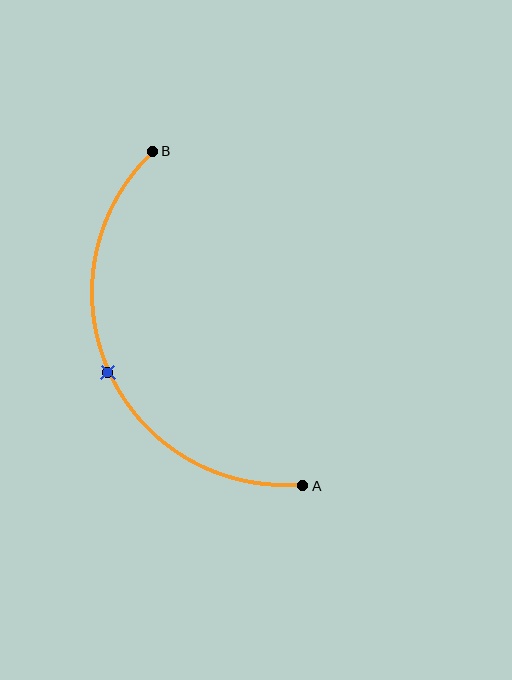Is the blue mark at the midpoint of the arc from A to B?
Yes. The blue mark lies on the arc at equal arc-length from both A and B — it is the arc midpoint.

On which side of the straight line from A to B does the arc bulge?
The arc bulges to the left of the straight line connecting A and B.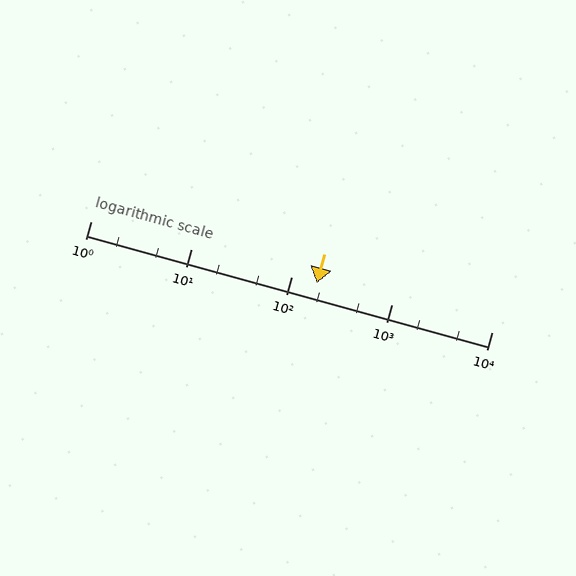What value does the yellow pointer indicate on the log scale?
The pointer indicates approximately 180.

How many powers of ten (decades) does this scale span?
The scale spans 4 decades, from 1 to 10000.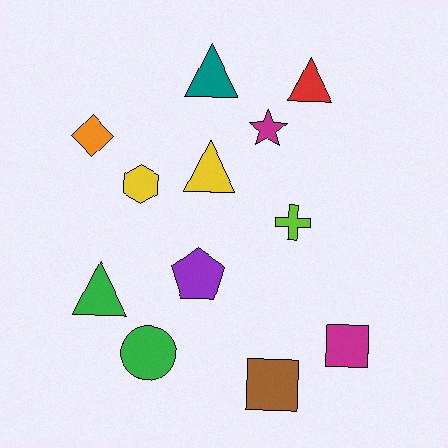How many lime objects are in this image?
There is 1 lime object.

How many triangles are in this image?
There are 4 triangles.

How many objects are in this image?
There are 12 objects.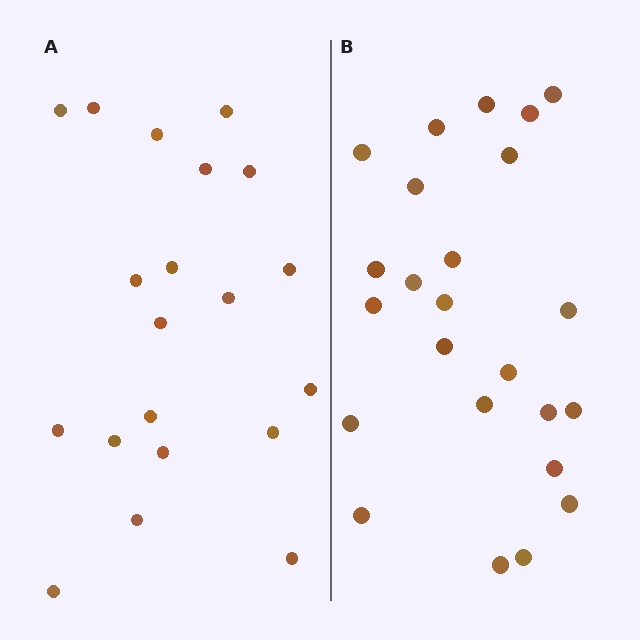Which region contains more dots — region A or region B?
Region B (the right region) has more dots.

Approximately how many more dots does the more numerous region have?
Region B has about 4 more dots than region A.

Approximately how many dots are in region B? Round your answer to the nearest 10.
About 20 dots. (The exact count is 24, which rounds to 20.)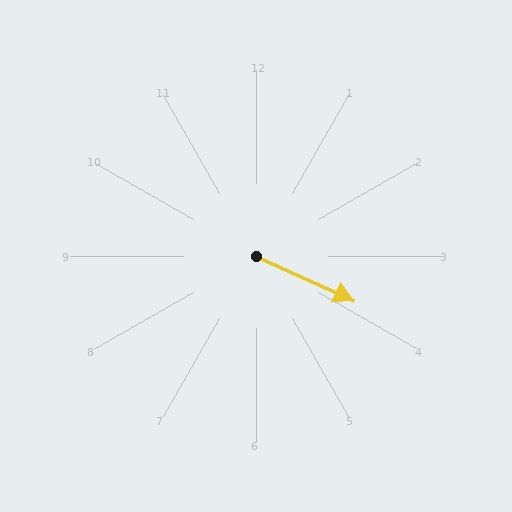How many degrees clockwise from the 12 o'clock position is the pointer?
Approximately 115 degrees.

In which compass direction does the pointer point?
Southeast.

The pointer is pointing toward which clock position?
Roughly 4 o'clock.